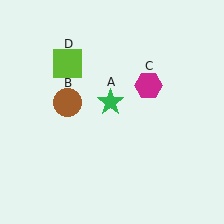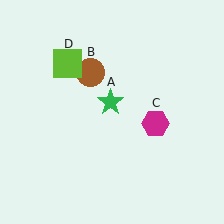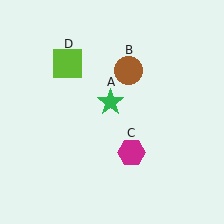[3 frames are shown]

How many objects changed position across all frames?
2 objects changed position: brown circle (object B), magenta hexagon (object C).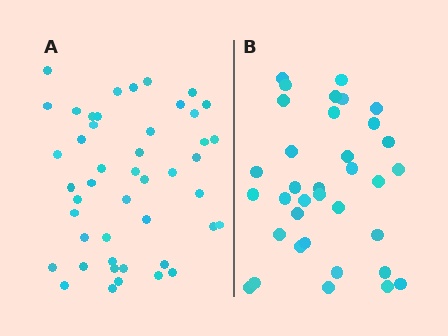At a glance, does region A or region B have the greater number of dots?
Region A (the left region) has more dots.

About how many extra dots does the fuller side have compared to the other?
Region A has roughly 12 or so more dots than region B.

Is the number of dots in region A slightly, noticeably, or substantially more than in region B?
Region A has noticeably more, but not dramatically so. The ratio is roughly 1.3 to 1.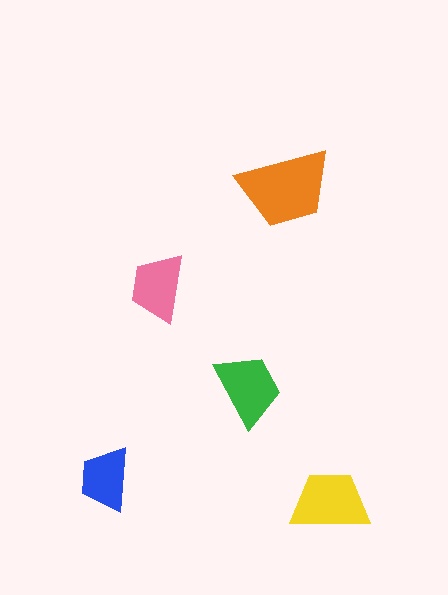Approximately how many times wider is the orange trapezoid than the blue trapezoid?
About 1.5 times wider.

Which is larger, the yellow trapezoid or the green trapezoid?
The yellow one.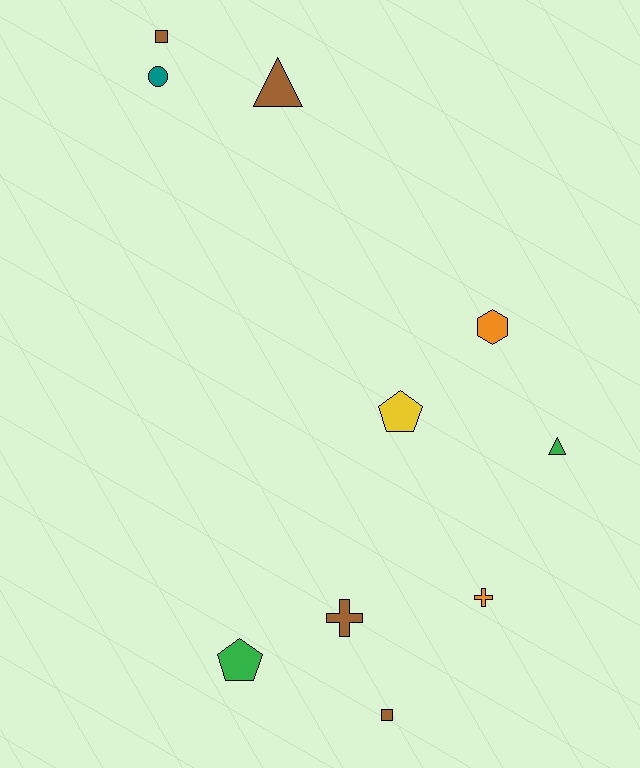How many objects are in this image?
There are 10 objects.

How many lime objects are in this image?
There are no lime objects.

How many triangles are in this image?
There are 2 triangles.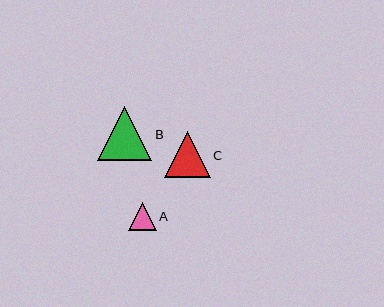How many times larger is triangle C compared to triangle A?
Triangle C is approximately 1.6 times the size of triangle A.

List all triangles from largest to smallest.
From largest to smallest: B, C, A.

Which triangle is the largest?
Triangle B is the largest with a size of approximately 54 pixels.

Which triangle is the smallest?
Triangle A is the smallest with a size of approximately 28 pixels.